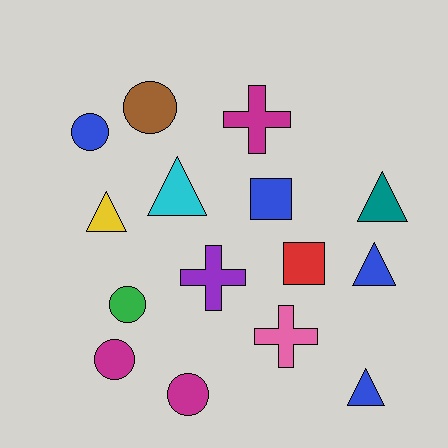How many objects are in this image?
There are 15 objects.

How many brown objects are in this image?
There is 1 brown object.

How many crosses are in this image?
There are 3 crosses.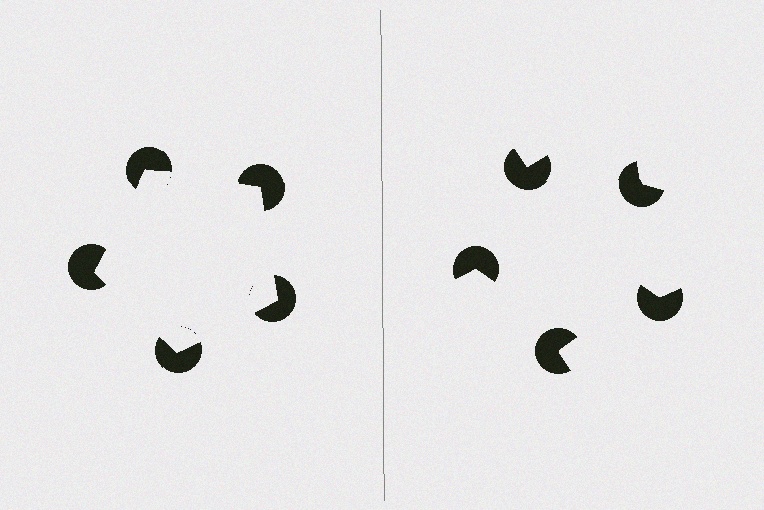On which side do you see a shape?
An illusory pentagon appears on the left side. On the right side the wedge cuts are rotated, so no coherent shape forms.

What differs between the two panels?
The pac-man discs are positioned identically on both sides; only the wedge orientations differ. On the left they align to a pentagon; on the right they are misaligned.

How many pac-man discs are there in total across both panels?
10 — 5 on each side.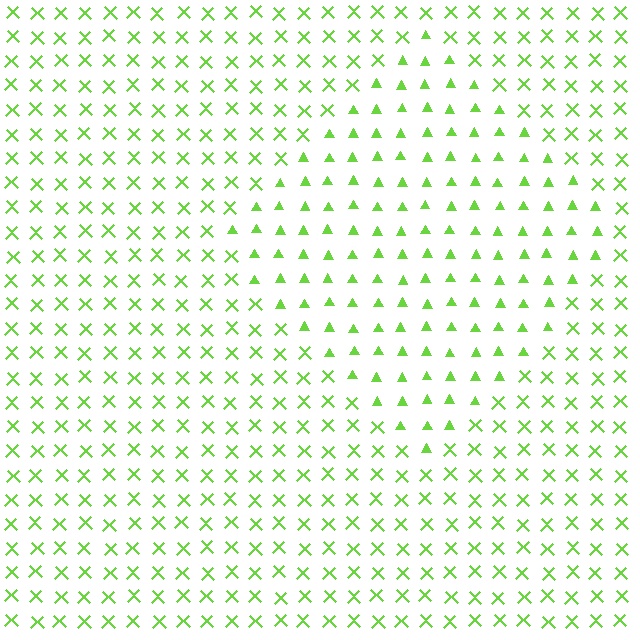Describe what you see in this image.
The image is filled with small lime elements arranged in a uniform grid. A diamond-shaped region contains triangles, while the surrounding area contains X marks. The boundary is defined purely by the change in element shape.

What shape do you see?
I see a diamond.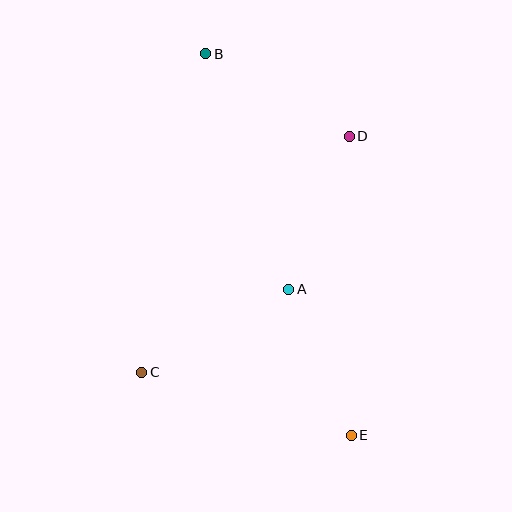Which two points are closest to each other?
Points A and E are closest to each other.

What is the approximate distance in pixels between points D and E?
The distance between D and E is approximately 299 pixels.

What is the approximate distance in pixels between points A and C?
The distance between A and C is approximately 169 pixels.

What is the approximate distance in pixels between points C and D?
The distance between C and D is approximately 315 pixels.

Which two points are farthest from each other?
Points B and E are farthest from each other.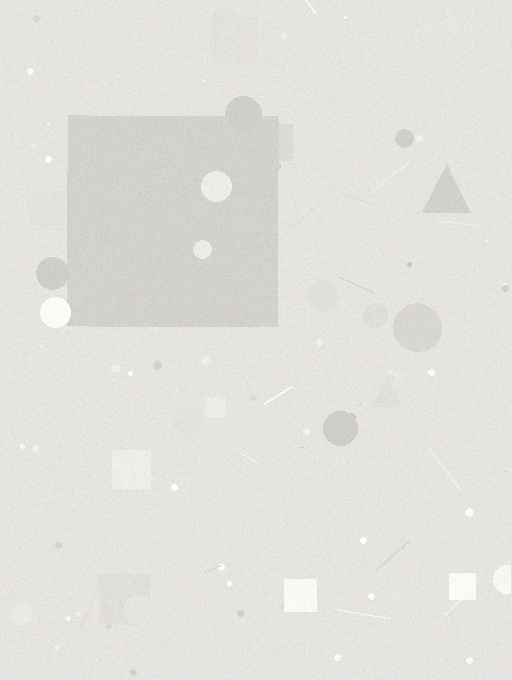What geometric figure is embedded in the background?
A square is embedded in the background.